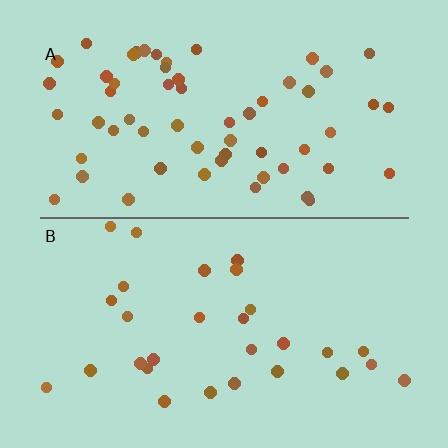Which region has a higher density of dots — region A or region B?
A (the top).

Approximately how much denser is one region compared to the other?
Approximately 2.1× — region A over region B.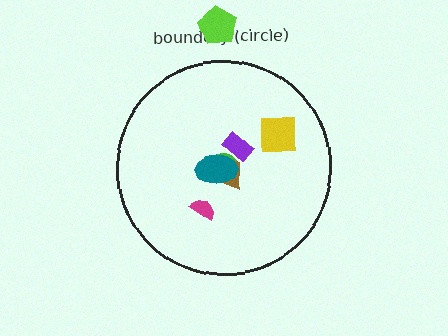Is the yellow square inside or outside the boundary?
Inside.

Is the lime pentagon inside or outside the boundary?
Outside.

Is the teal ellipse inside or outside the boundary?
Inside.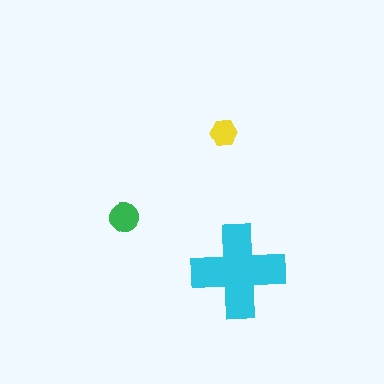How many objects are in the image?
There are 3 objects in the image.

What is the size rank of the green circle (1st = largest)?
2nd.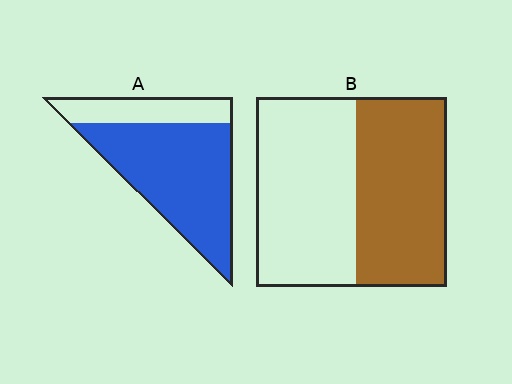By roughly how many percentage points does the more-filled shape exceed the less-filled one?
By roughly 25 percentage points (A over B).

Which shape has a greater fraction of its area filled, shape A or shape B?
Shape A.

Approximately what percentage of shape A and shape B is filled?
A is approximately 75% and B is approximately 50%.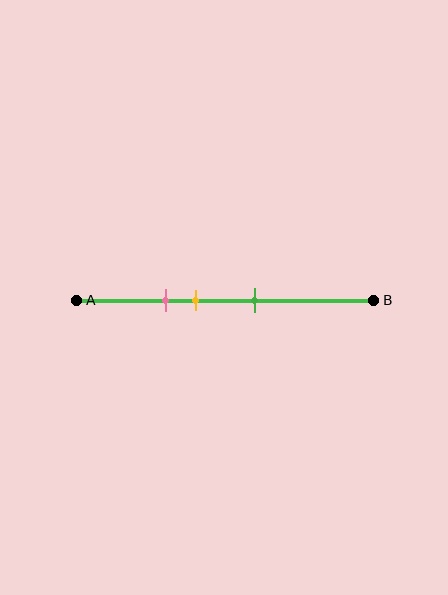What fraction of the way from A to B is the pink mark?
The pink mark is approximately 30% (0.3) of the way from A to B.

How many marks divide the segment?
There are 3 marks dividing the segment.